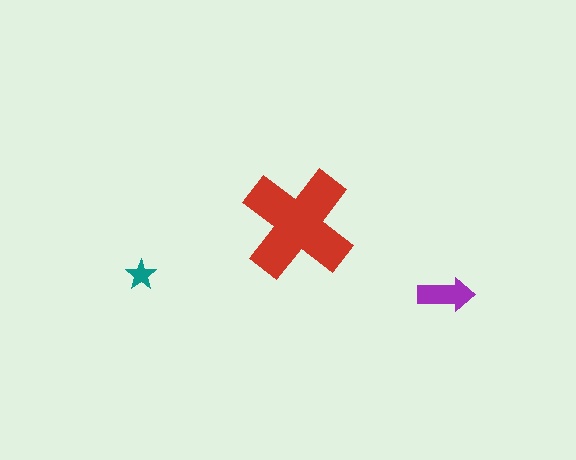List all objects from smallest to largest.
The teal star, the purple arrow, the red cross.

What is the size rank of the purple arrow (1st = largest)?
2nd.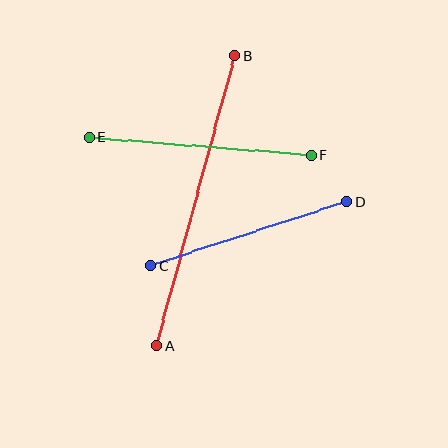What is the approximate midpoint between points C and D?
The midpoint is at approximately (248, 234) pixels.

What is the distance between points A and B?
The distance is approximately 301 pixels.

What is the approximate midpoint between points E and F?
The midpoint is at approximately (200, 146) pixels.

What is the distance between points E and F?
The distance is approximately 223 pixels.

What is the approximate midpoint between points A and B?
The midpoint is at approximately (196, 201) pixels.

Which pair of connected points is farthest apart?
Points A and B are farthest apart.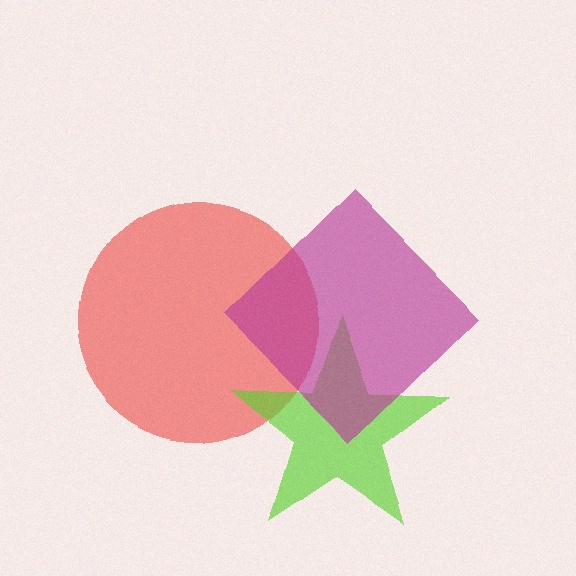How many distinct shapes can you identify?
There are 3 distinct shapes: a red circle, a lime star, a magenta diamond.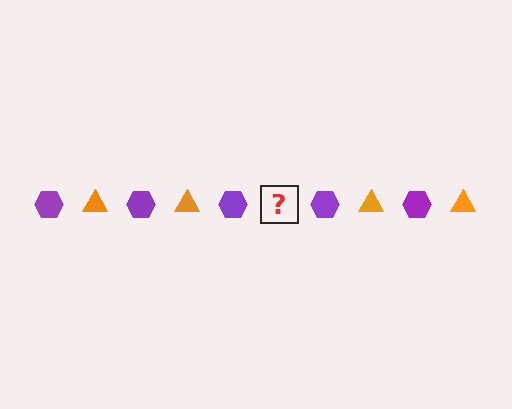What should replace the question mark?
The question mark should be replaced with an orange triangle.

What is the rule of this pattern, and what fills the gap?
The rule is that the pattern alternates between purple hexagon and orange triangle. The gap should be filled with an orange triangle.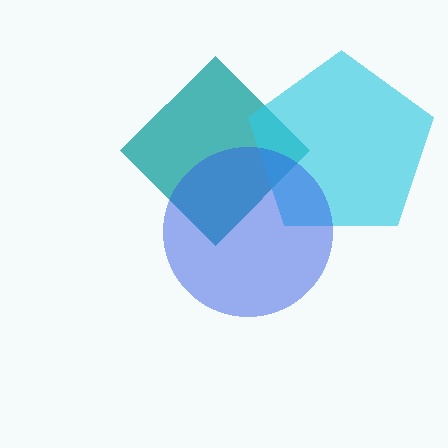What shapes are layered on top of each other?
The layered shapes are: a teal diamond, a cyan pentagon, a blue circle.